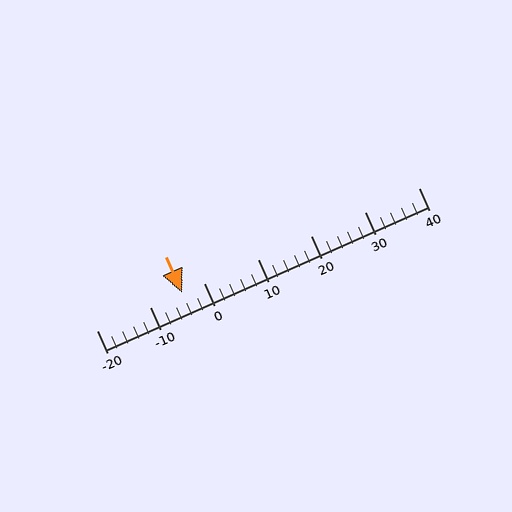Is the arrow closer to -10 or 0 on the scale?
The arrow is closer to 0.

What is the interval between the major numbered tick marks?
The major tick marks are spaced 10 units apart.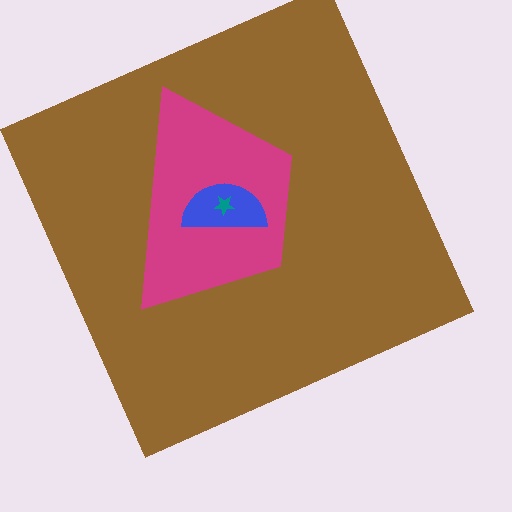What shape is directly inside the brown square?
The magenta trapezoid.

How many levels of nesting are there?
4.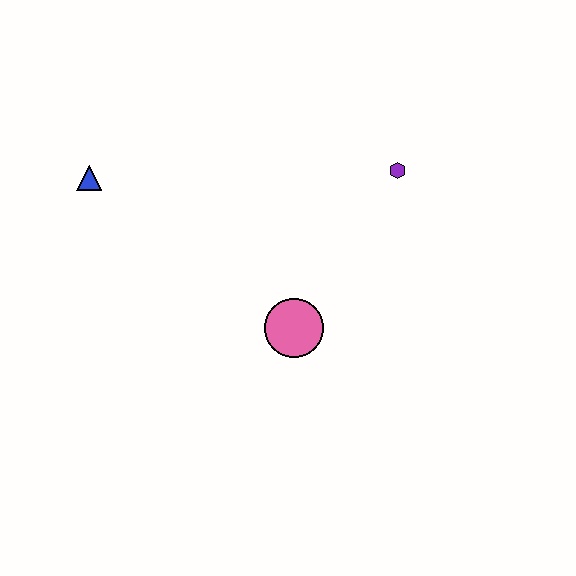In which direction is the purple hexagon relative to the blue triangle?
The purple hexagon is to the right of the blue triangle.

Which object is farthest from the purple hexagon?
The blue triangle is farthest from the purple hexagon.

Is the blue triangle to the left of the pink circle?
Yes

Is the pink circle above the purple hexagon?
No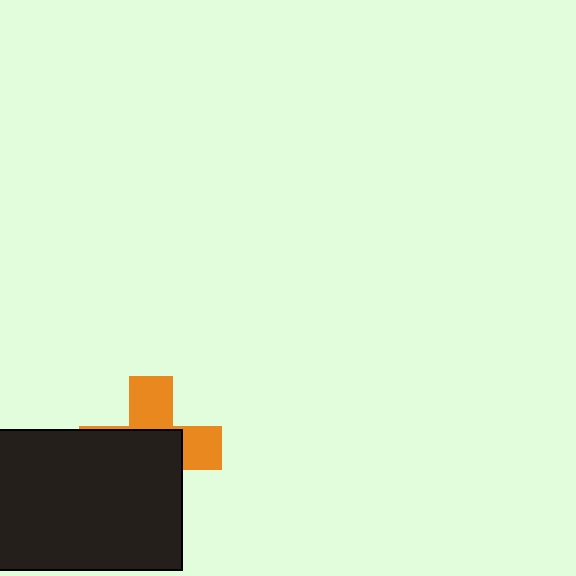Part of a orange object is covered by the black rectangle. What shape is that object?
It is a cross.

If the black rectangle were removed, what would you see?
You would see the complete orange cross.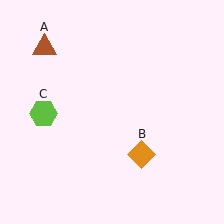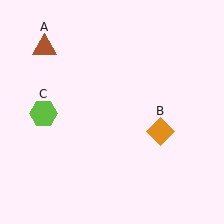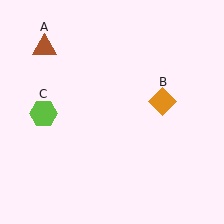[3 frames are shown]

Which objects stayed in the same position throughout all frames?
Brown triangle (object A) and lime hexagon (object C) remained stationary.